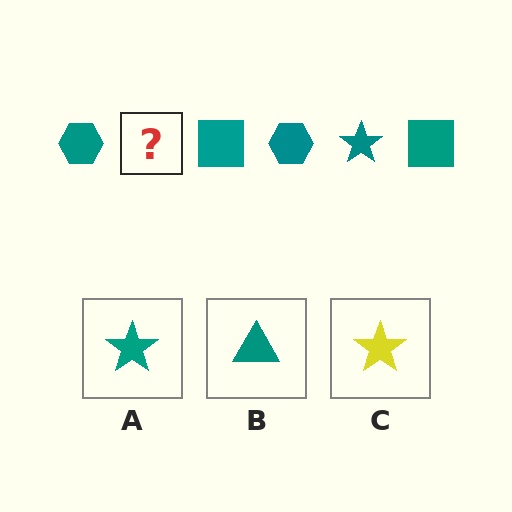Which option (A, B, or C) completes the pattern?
A.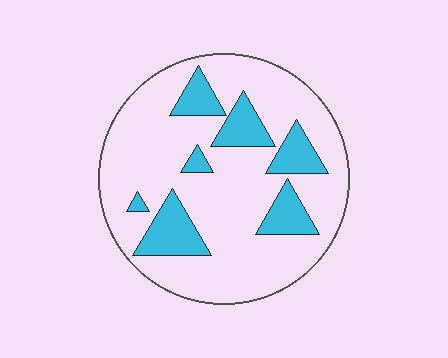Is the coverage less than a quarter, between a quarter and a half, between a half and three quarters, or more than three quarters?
Less than a quarter.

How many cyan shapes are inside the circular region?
7.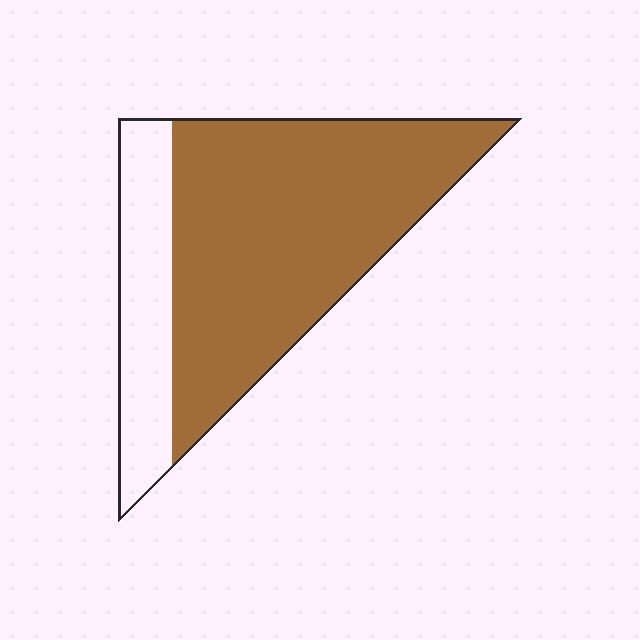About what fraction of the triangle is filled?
About three quarters (3/4).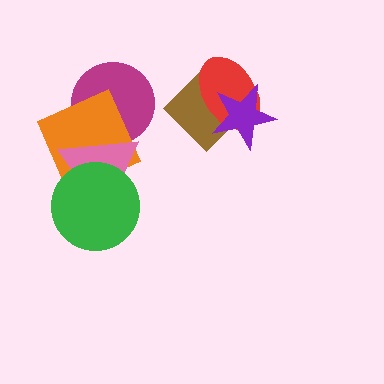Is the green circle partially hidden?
No, no other shape covers it.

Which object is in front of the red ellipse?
The purple star is in front of the red ellipse.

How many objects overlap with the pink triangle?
3 objects overlap with the pink triangle.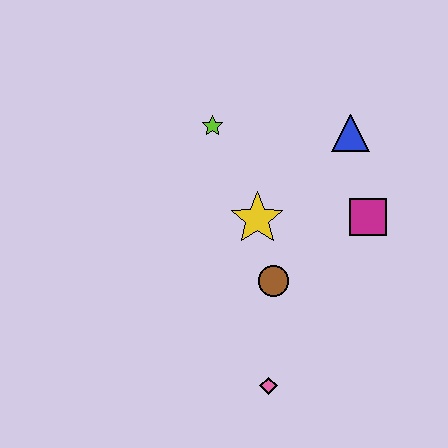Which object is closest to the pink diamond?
The brown circle is closest to the pink diamond.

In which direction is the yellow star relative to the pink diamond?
The yellow star is above the pink diamond.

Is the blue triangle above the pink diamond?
Yes